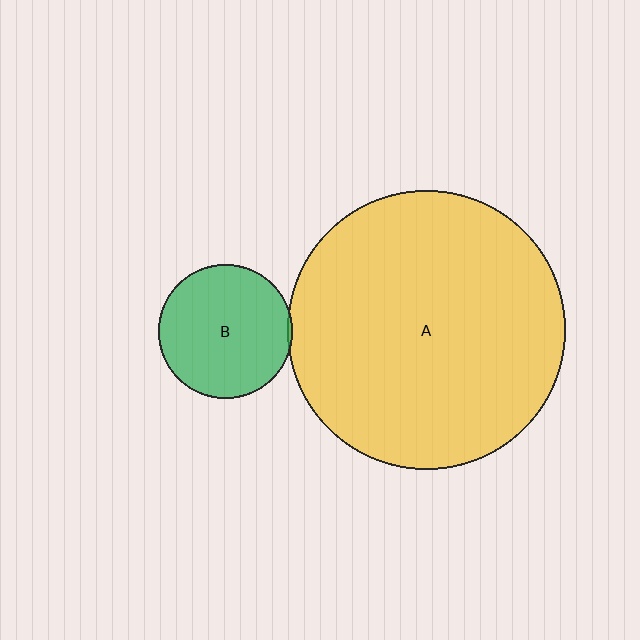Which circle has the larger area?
Circle A (yellow).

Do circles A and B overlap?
Yes.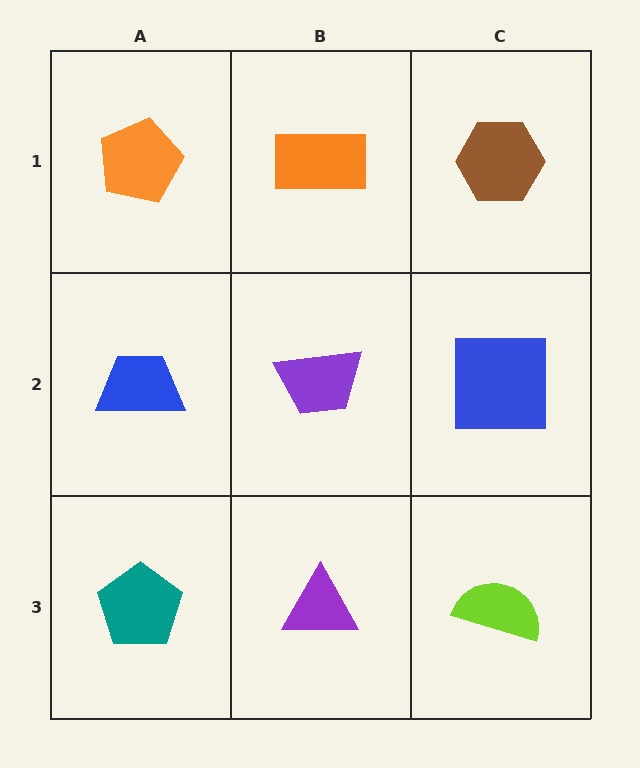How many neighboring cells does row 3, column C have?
2.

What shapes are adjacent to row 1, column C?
A blue square (row 2, column C), an orange rectangle (row 1, column B).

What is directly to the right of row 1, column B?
A brown hexagon.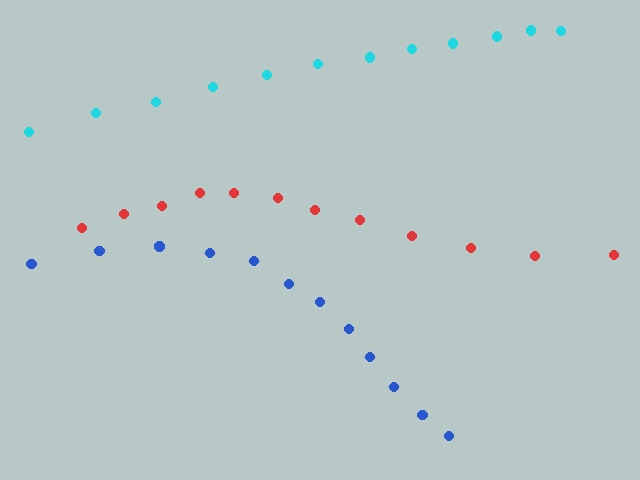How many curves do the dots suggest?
There are 3 distinct paths.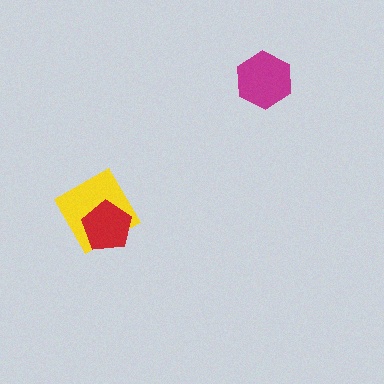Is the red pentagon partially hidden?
No, no other shape covers it.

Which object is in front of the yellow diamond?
The red pentagon is in front of the yellow diamond.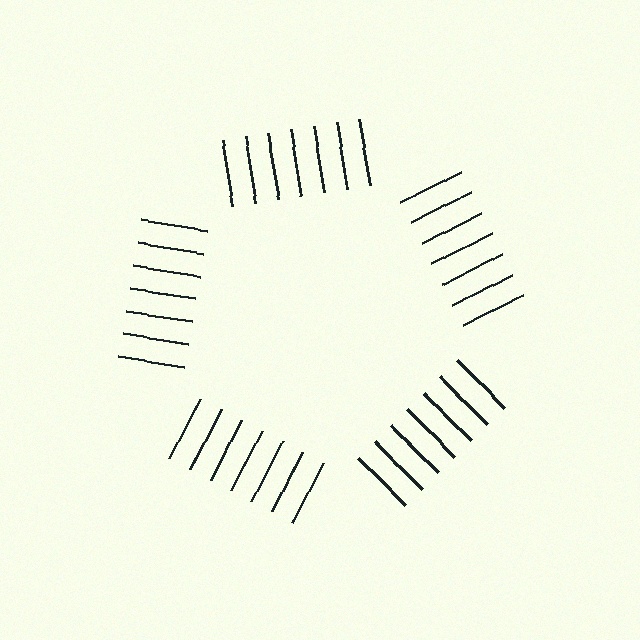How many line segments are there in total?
35 — 7 along each of the 5 edges.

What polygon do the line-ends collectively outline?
An illusory pentagon — the line segments terminate on its edges but no continuous stroke is drawn.